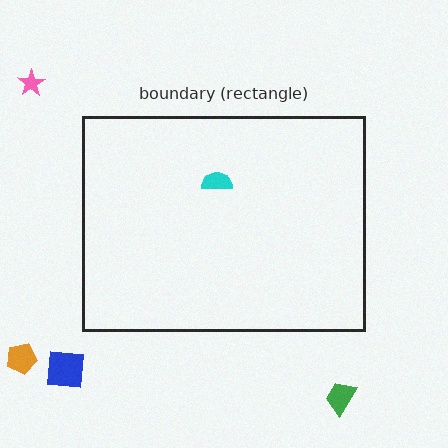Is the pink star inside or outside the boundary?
Outside.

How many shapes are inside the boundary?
1 inside, 4 outside.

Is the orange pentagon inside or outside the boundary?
Outside.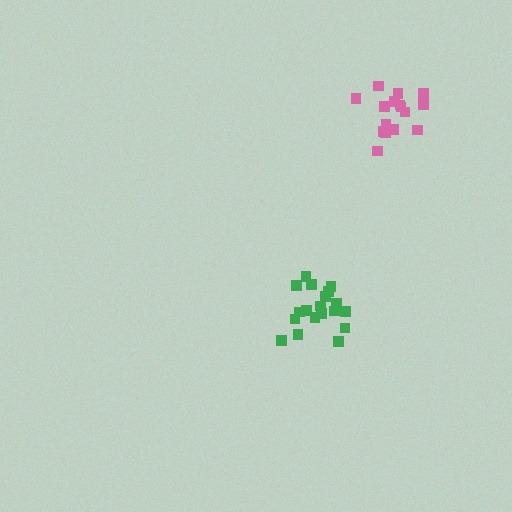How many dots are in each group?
Group 1: 19 dots, Group 2: 16 dots (35 total).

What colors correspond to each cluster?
The clusters are colored: green, pink.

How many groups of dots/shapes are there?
There are 2 groups.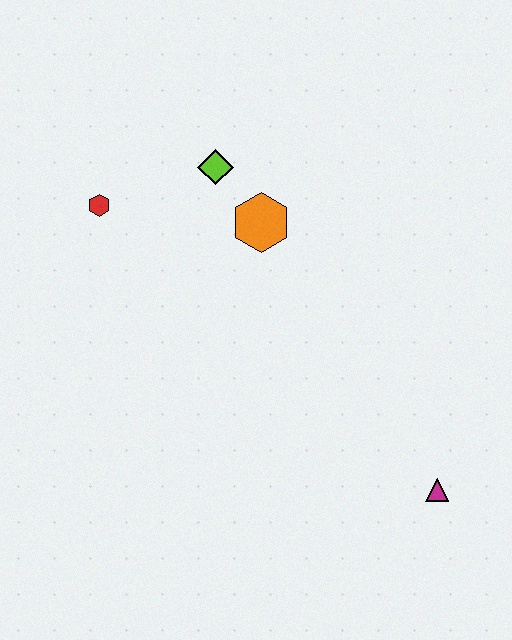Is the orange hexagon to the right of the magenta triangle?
No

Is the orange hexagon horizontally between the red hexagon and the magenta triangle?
Yes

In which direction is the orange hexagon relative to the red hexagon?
The orange hexagon is to the right of the red hexagon.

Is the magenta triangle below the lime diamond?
Yes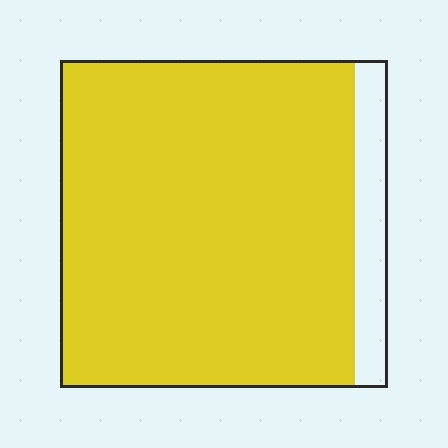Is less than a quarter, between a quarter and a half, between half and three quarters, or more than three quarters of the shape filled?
More than three quarters.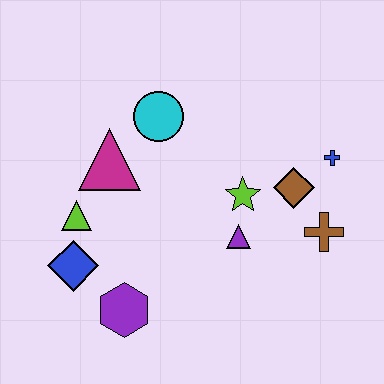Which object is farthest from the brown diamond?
The blue diamond is farthest from the brown diamond.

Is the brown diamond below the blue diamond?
No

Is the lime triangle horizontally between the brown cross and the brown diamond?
No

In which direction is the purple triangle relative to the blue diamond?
The purple triangle is to the right of the blue diamond.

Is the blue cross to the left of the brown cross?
No